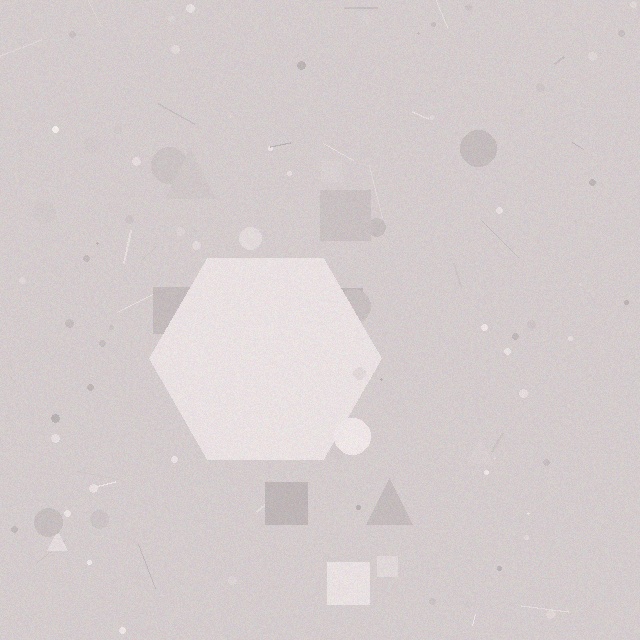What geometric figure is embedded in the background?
A hexagon is embedded in the background.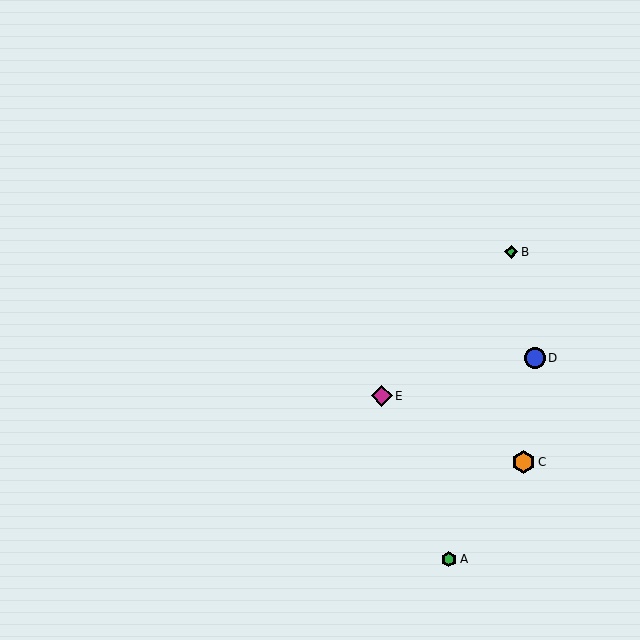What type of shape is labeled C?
Shape C is an orange hexagon.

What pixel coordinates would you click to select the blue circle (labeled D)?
Click at (535, 358) to select the blue circle D.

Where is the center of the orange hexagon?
The center of the orange hexagon is at (523, 462).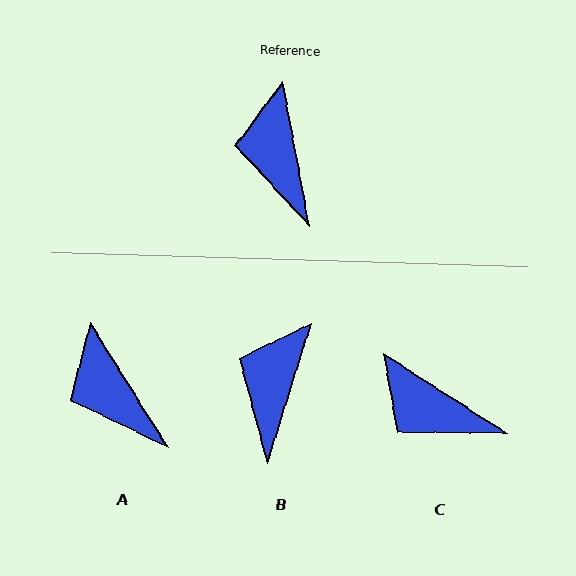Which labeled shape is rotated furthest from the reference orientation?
C, about 47 degrees away.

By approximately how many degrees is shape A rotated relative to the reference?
Approximately 21 degrees counter-clockwise.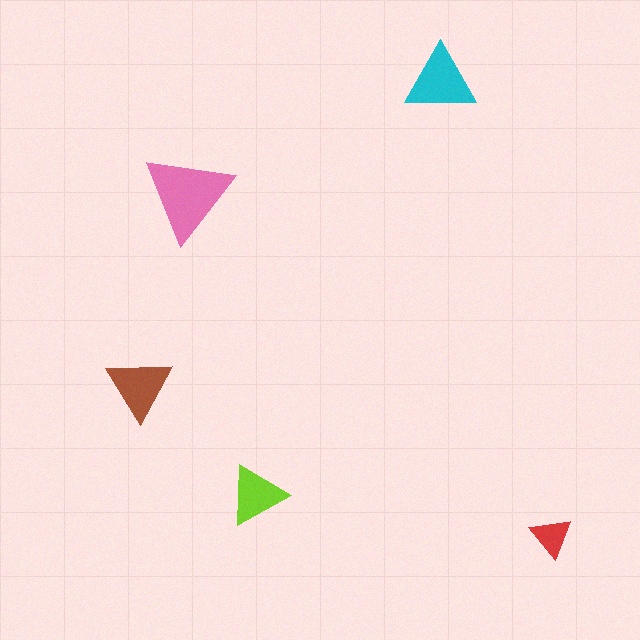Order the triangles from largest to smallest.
the pink one, the cyan one, the brown one, the lime one, the red one.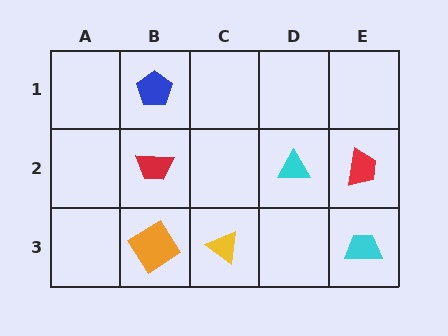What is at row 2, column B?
A red trapezoid.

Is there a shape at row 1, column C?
No, that cell is empty.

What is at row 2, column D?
A cyan triangle.